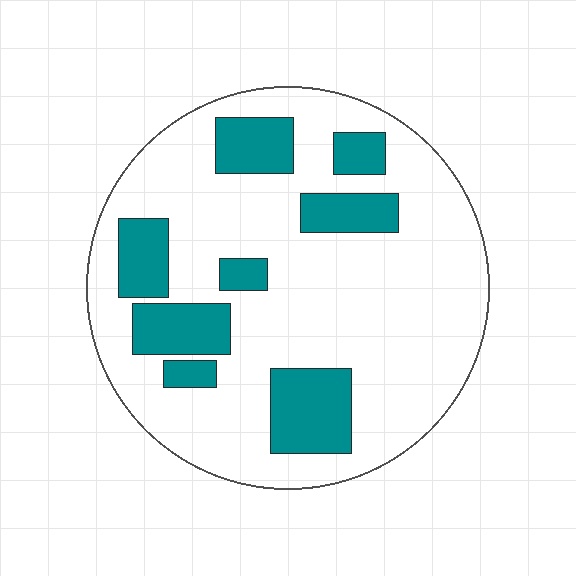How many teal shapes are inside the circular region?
8.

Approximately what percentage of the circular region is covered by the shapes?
Approximately 25%.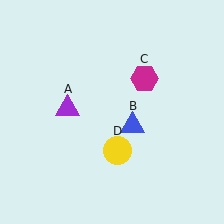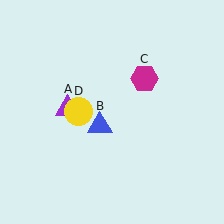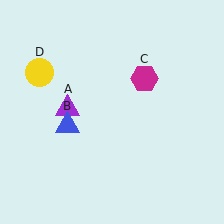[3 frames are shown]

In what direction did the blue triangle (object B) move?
The blue triangle (object B) moved left.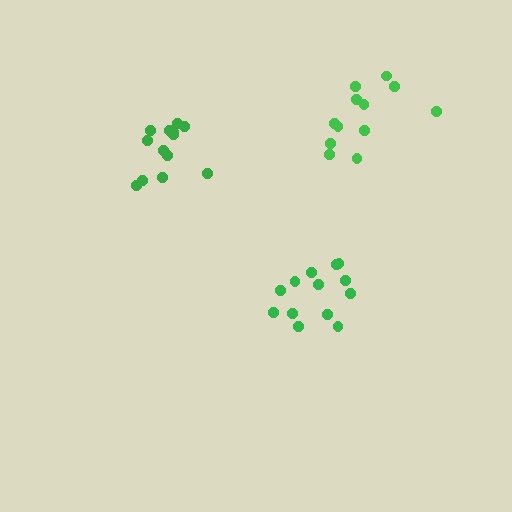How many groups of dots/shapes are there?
There are 3 groups.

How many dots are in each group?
Group 1: 12 dots, Group 2: 13 dots, Group 3: 13 dots (38 total).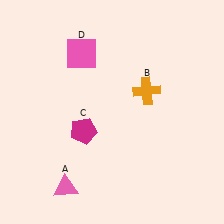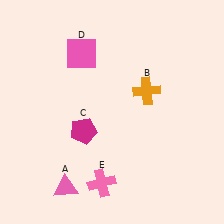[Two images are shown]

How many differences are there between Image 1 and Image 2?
There is 1 difference between the two images.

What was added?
A pink cross (E) was added in Image 2.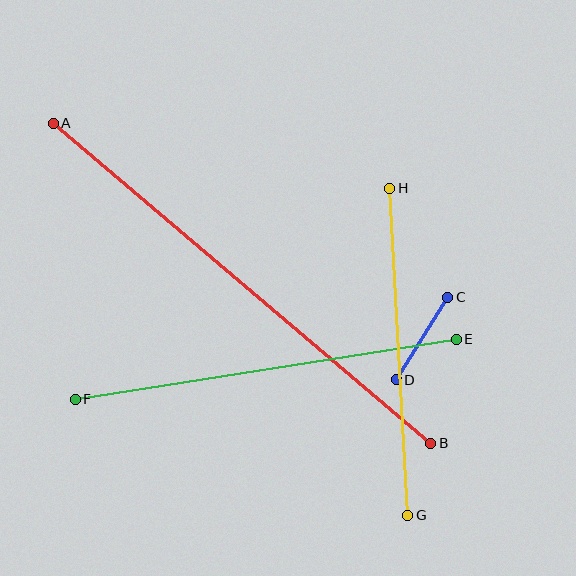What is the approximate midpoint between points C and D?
The midpoint is at approximately (422, 338) pixels.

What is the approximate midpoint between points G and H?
The midpoint is at approximately (399, 352) pixels.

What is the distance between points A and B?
The distance is approximately 495 pixels.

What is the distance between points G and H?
The distance is approximately 328 pixels.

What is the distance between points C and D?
The distance is approximately 97 pixels.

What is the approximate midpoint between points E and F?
The midpoint is at approximately (266, 369) pixels.